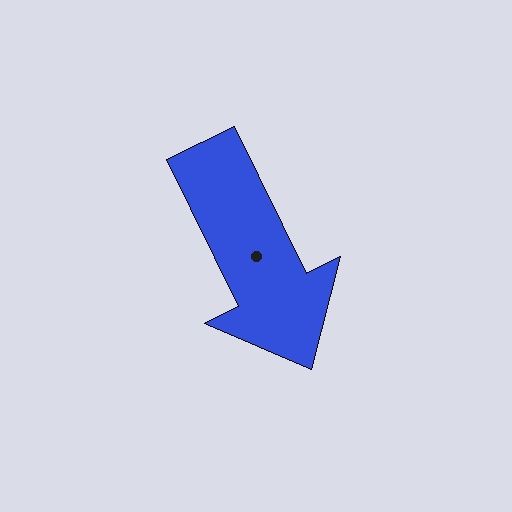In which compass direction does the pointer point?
Southeast.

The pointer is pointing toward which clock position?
Roughly 5 o'clock.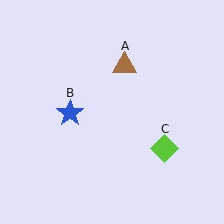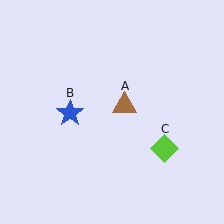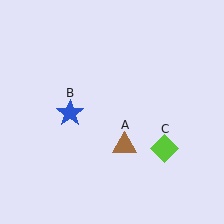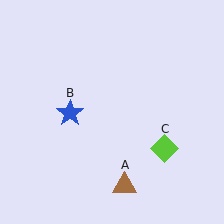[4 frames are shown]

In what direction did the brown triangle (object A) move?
The brown triangle (object A) moved down.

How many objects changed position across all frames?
1 object changed position: brown triangle (object A).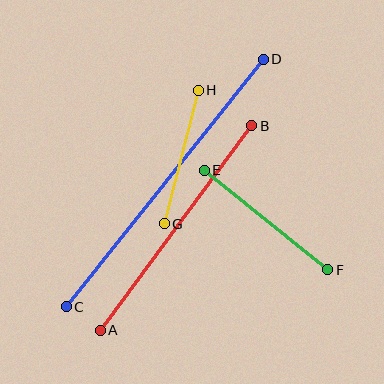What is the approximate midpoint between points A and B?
The midpoint is at approximately (176, 228) pixels.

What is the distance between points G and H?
The distance is approximately 138 pixels.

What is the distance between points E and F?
The distance is approximately 159 pixels.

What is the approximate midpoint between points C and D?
The midpoint is at approximately (165, 183) pixels.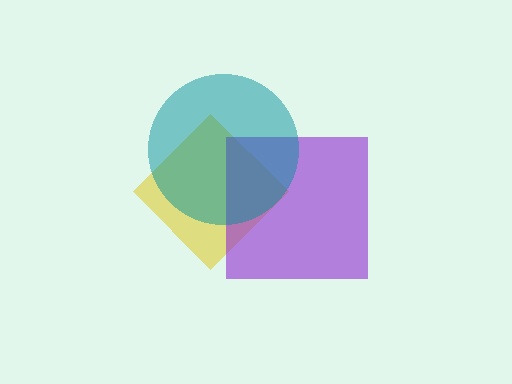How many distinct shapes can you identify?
There are 3 distinct shapes: a yellow diamond, a purple square, a teal circle.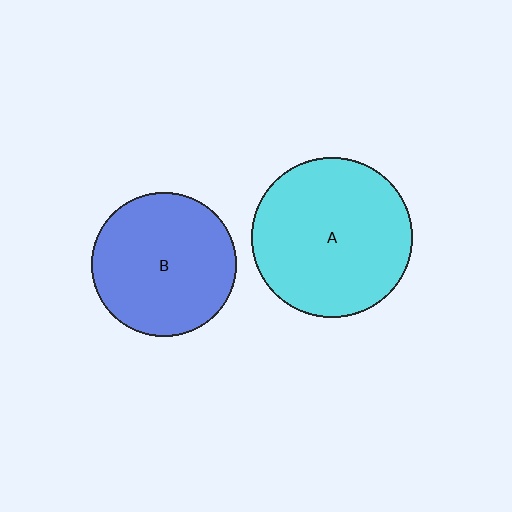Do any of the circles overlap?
No, none of the circles overlap.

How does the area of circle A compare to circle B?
Approximately 1.2 times.